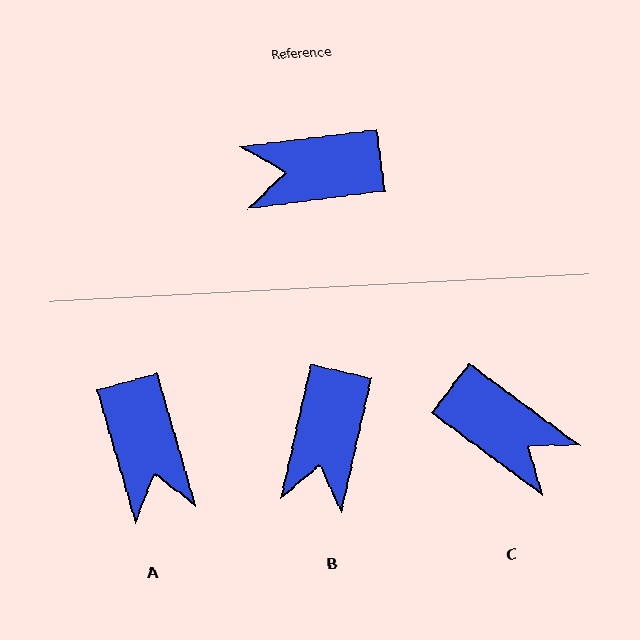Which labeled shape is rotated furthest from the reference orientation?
C, about 136 degrees away.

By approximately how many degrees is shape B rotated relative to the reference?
Approximately 70 degrees counter-clockwise.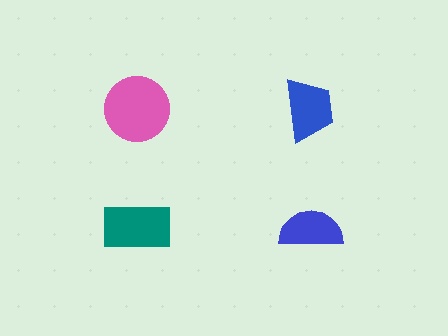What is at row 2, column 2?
A blue semicircle.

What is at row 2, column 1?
A teal rectangle.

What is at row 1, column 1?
A pink circle.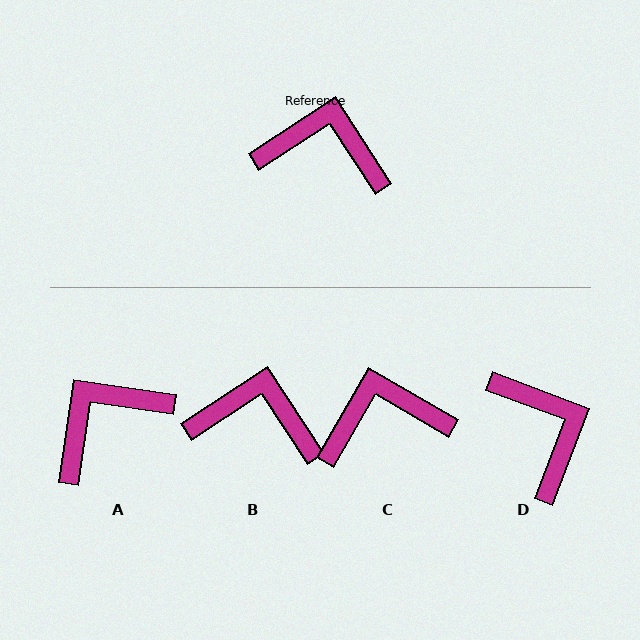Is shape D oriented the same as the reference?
No, it is off by about 54 degrees.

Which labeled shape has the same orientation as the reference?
B.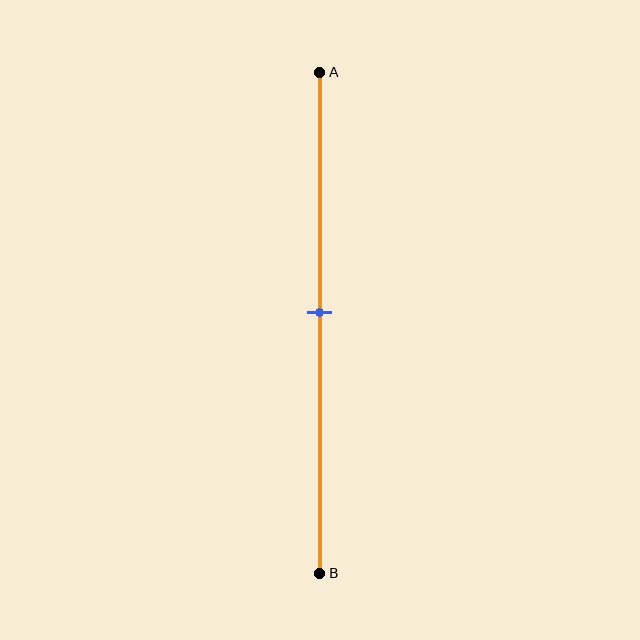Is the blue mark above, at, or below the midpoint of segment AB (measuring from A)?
The blue mark is approximately at the midpoint of segment AB.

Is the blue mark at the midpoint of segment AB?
Yes, the mark is approximately at the midpoint.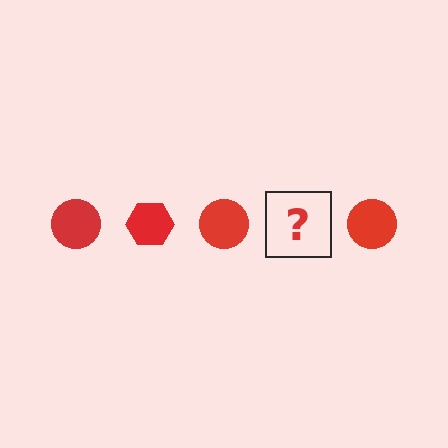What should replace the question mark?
The question mark should be replaced with a red hexagon.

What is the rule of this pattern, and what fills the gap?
The rule is that the pattern cycles through circle, hexagon shapes in red. The gap should be filled with a red hexagon.